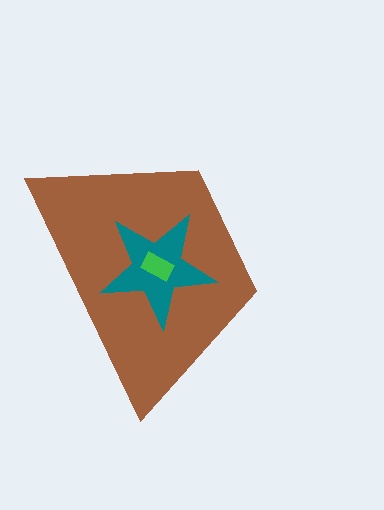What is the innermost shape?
The green rectangle.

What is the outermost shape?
The brown trapezoid.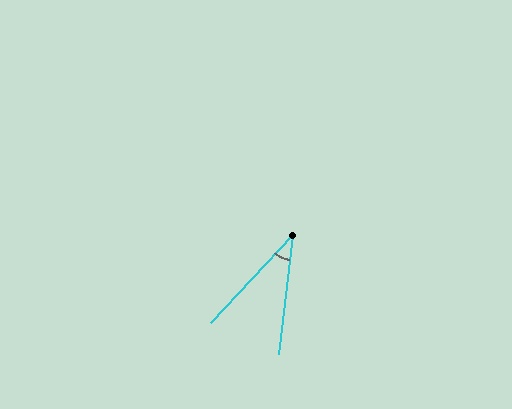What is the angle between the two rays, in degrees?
Approximately 36 degrees.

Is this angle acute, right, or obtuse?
It is acute.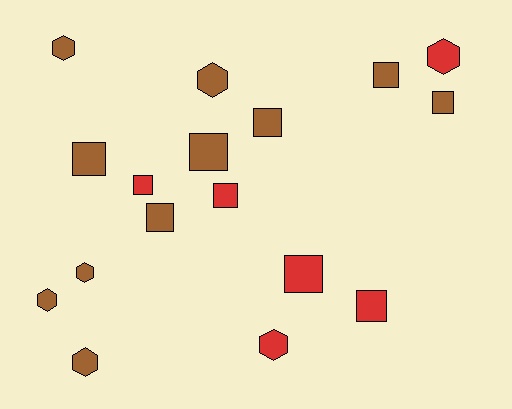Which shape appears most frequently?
Square, with 10 objects.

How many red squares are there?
There are 4 red squares.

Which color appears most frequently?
Brown, with 11 objects.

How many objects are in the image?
There are 17 objects.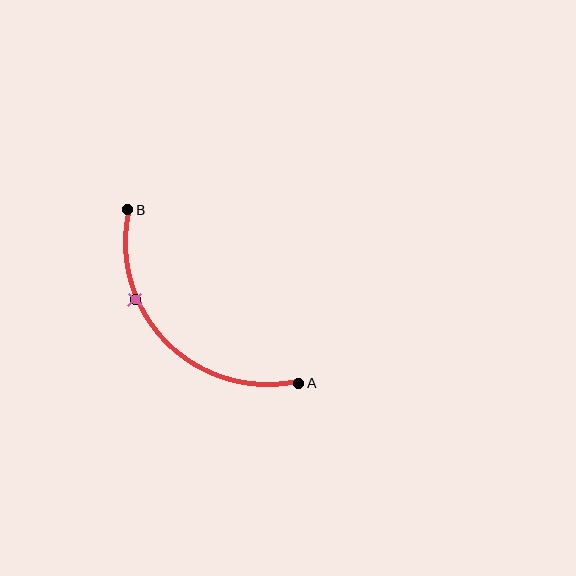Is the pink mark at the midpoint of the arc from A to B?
No. The pink mark lies on the arc but is closer to endpoint B. The arc midpoint would be at the point on the curve equidistant along the arc from both A and B.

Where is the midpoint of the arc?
The arc midpoint is the point on the curve farthest from the straight line joining A and B. It sits below and to the left of that line.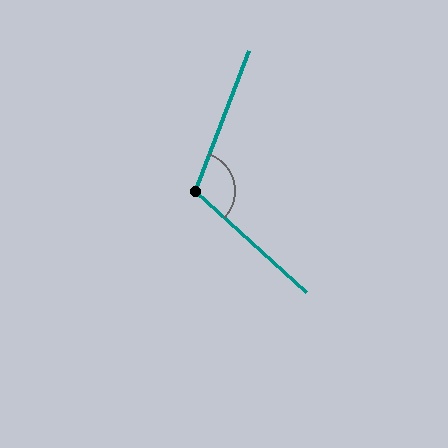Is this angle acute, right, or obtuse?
It is obtuse.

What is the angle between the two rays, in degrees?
Approximately 112 degrees.